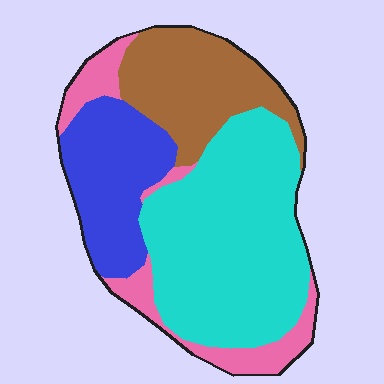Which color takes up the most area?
Cyan, at roughly 45%.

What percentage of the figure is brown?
Brown takes up less than a quarter of the figure.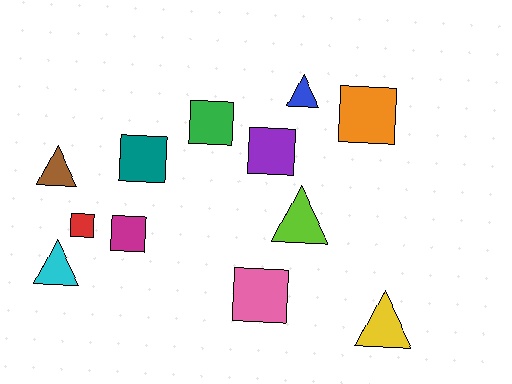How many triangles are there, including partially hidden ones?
There are 5 triangles.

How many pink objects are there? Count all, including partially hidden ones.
There is 1 pink object.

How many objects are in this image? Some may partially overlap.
There are 12 objects.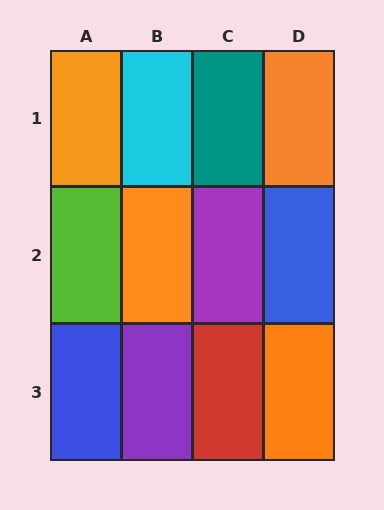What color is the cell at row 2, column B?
Orange.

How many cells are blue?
2 cells are blue.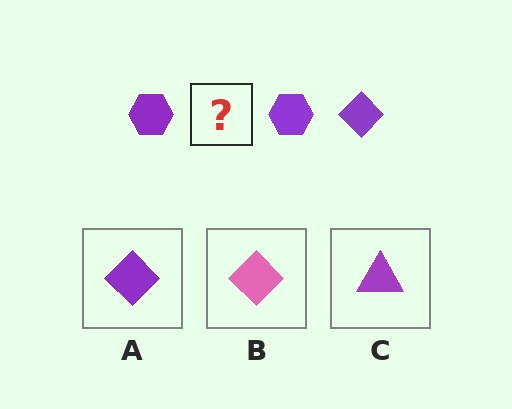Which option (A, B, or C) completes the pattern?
A.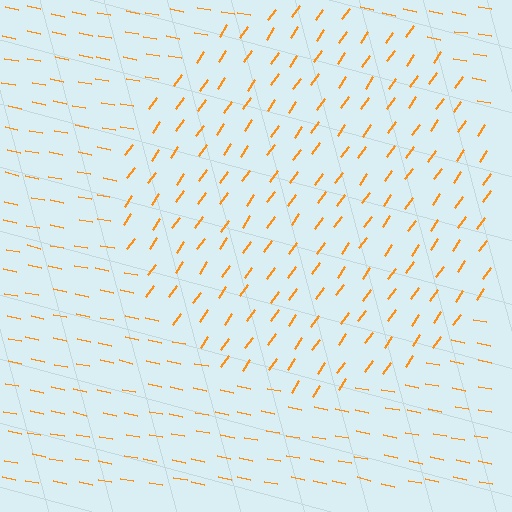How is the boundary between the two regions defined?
The boundary is defined purely by a change in line orientation (approximately 66 degrees difference). All lines are the same color and thickness.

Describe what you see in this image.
The image is filled with small orange line segments. A circle region in the image has lines oriented differently from the surrounding lines, creating a visible texture boundary.